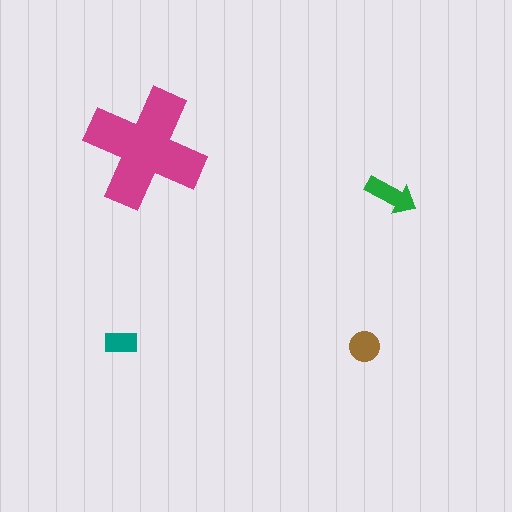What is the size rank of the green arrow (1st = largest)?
2nd.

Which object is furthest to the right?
The green arrow is rightmost.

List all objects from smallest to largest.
The teal rectangle, the brown circle, the green arrow, the magenta cross.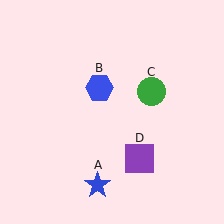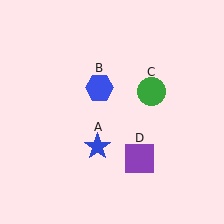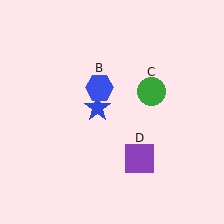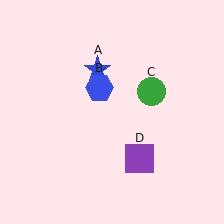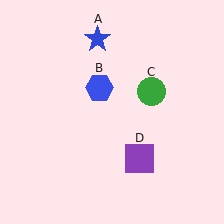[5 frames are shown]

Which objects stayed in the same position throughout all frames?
Blue hexagon (object B) and green circle (object C) and purple square (object D) remained stationary.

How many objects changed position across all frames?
1 object changed position: blue star (object A).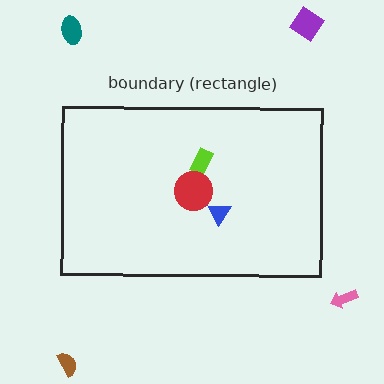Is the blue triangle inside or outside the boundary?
Inside.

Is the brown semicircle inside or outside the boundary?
Outside.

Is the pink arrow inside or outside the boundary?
Outside.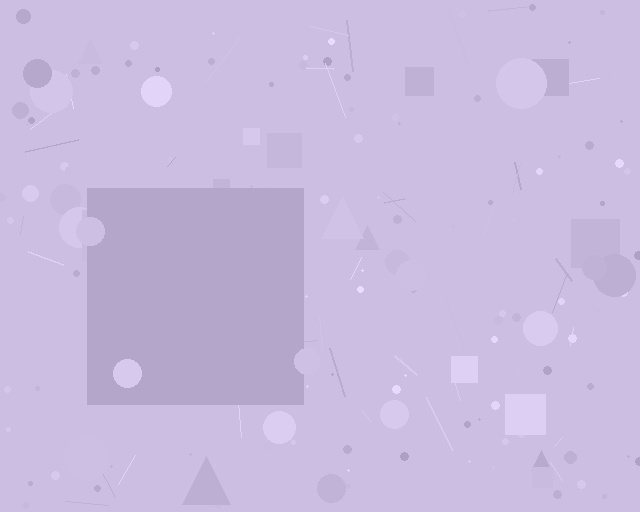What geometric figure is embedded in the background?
A square is embedded in the background.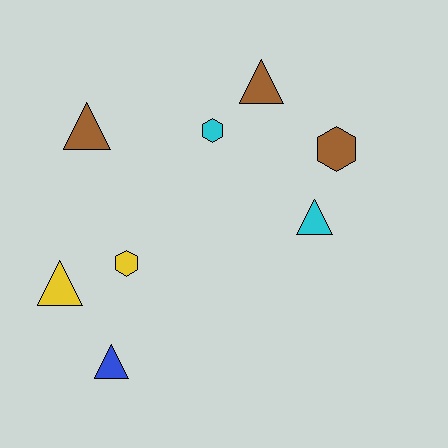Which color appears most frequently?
Brown, with 3 objects.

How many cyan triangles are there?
There is 1 cyan triangle.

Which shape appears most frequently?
Triangle, with 5 objects.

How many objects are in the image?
There are 8 objects.